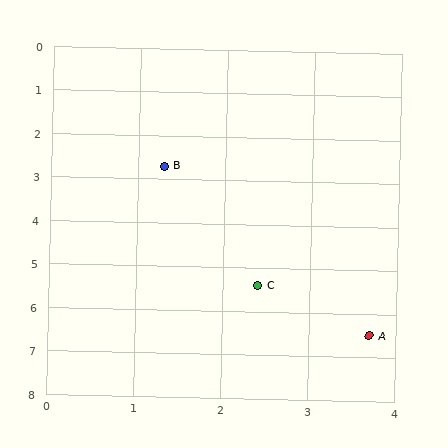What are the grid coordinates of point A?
Point A is at approximately (3.7, 6.5).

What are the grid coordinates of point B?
Point B is at approximately (1.3, 2.7).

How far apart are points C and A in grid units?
Points C and A are about 1.7 grid units apart.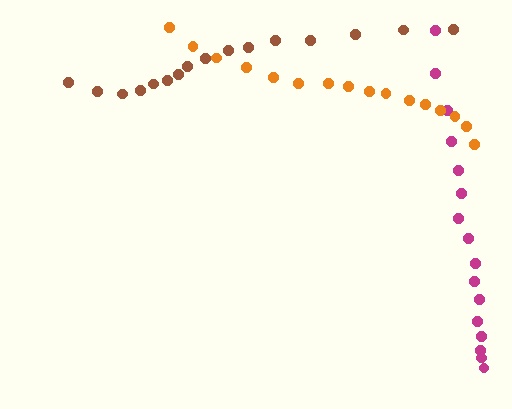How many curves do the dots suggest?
There are 3 distinct paths.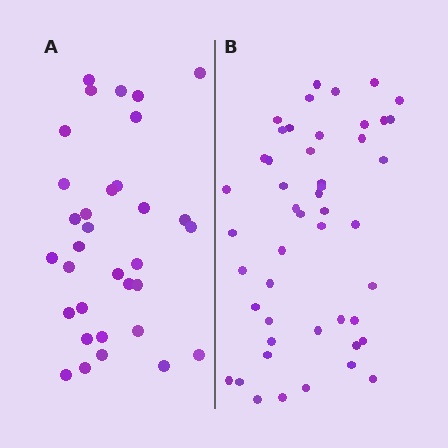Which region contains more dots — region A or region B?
Region B (the right region) has more dots.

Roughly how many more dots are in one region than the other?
Region B has approximately 15 more dots than region A.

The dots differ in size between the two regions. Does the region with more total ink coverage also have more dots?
No. Region A has more total ink coverage because its dots are larger, but region B actually contains more individual dots. Total area can be misleading — the number of items is what matters here.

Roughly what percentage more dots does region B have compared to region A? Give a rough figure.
About 45% more.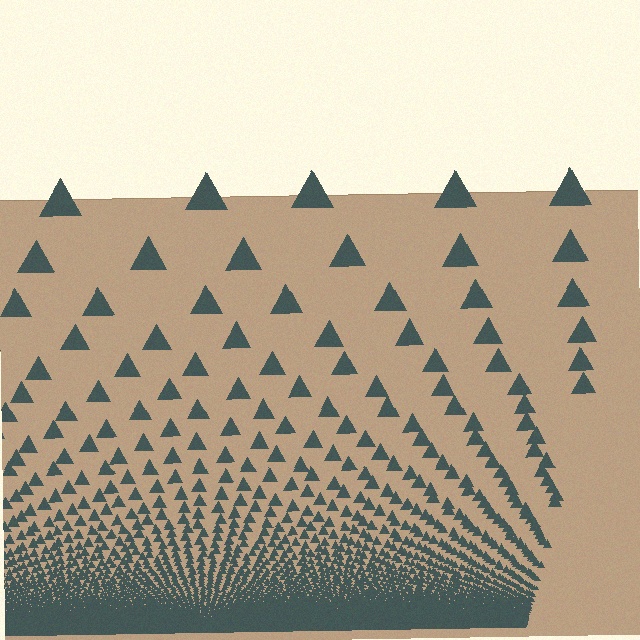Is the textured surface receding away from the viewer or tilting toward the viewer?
The surface appears to tilt toward the viewer. Texture elements get larger and sparser toward the top.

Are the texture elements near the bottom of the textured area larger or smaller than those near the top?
Smaller. The gradient is inverted — elements near the bottom are smaller and denser.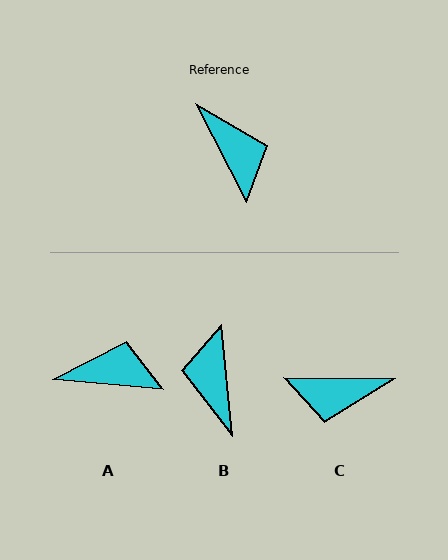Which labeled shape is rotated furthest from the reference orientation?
B, about 158 degrees away.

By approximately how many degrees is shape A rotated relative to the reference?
Approximately 58 degrees counter-clockwise.